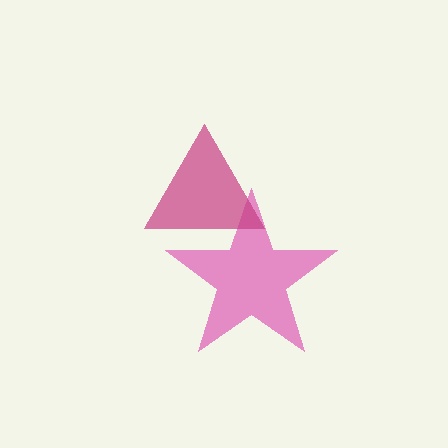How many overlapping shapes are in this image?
There are 2 overlapping shapes in the image.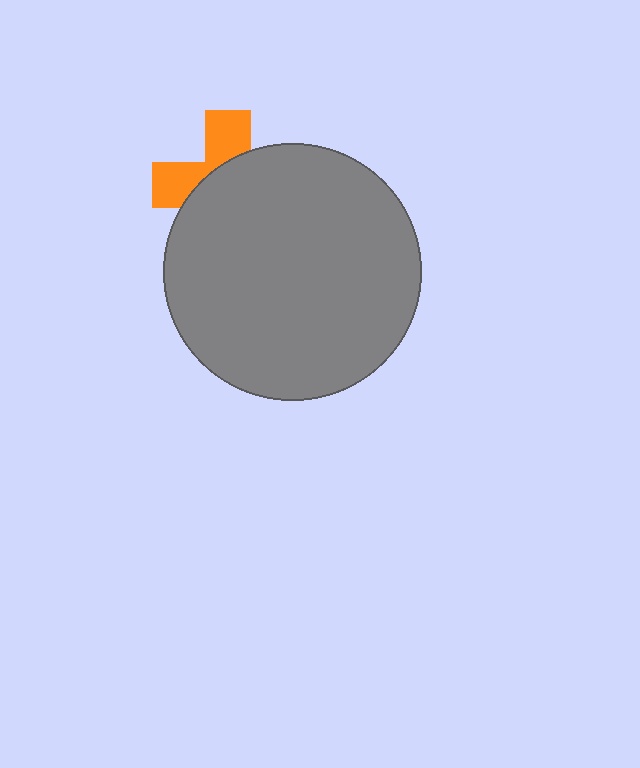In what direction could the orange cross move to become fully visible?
The orange cross could move up. That would shift it out from behind the gray circle entirely.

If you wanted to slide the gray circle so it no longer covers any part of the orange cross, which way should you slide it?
Slide it down — that is the most direct way to separate the two shapes.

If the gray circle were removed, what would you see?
You would see the complete orange cross.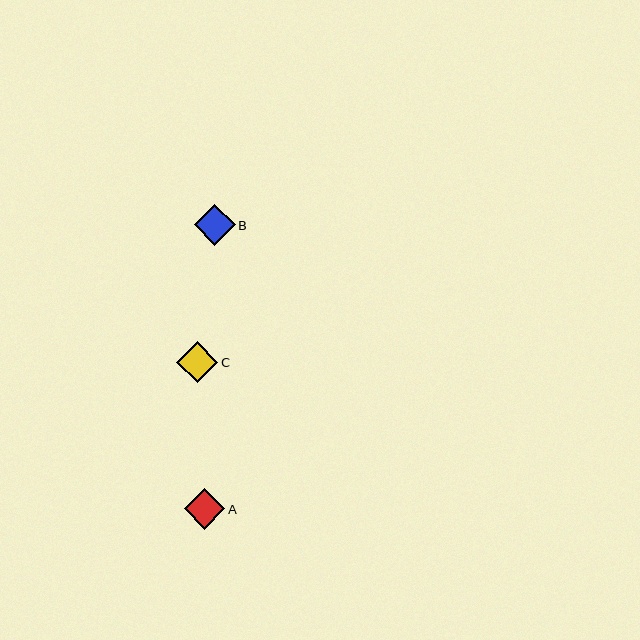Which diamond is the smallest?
Diamond A is the smallest with a size of approximately 40 pixels.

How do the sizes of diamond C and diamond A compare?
Diamond C and diamond A are approximately the same size.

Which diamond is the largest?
Diamond C is the largest with a size of approximately 41 pixels.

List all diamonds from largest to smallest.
From largest to smallest: C, B, A.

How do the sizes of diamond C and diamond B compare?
Diamond C and diamond B are approximately the same size.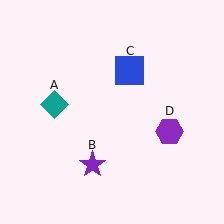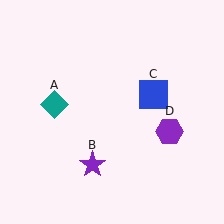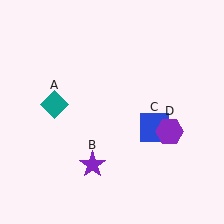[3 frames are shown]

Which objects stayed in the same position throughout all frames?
Teal diamond (object A) and purple star (object B) and purple hexagon (object D) remained stationary.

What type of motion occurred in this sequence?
The blue square (object C) rotated clockwise around the center of the scene.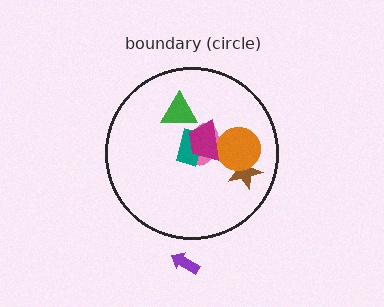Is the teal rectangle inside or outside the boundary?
Inside.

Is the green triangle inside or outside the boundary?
Inside.